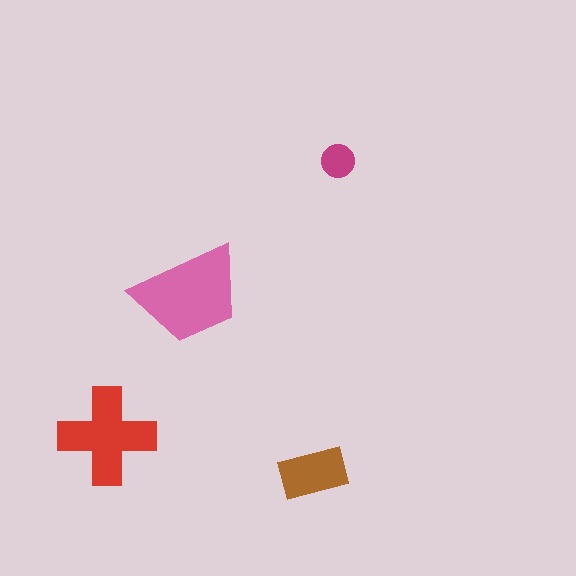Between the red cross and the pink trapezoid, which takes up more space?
The pink trapezoid.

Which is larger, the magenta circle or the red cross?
The red cross.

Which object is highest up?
The magenta circle is topmost.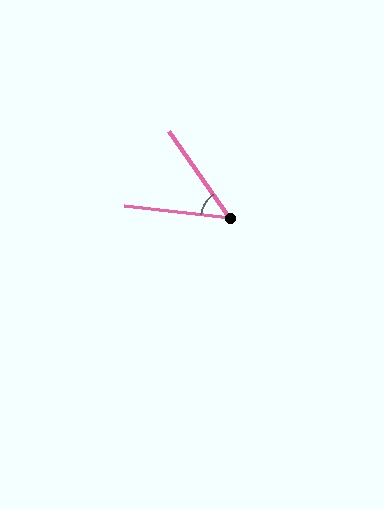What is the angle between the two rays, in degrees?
Approximately 48 degrees.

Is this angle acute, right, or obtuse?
It is acute.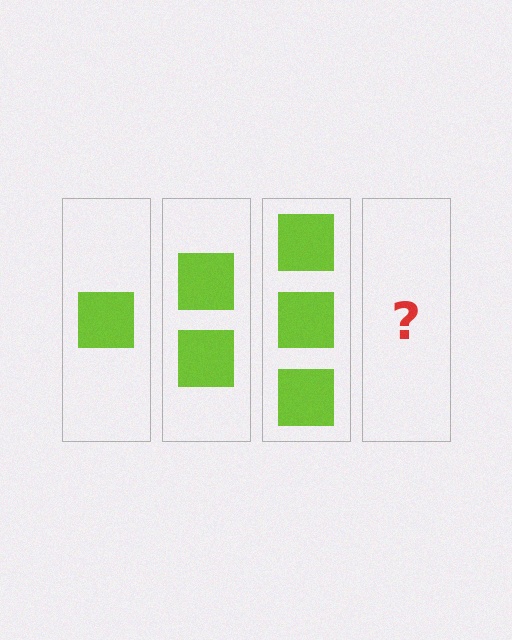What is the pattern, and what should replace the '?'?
The pattern is that each step adds one more square. The '?' should be 4 squares.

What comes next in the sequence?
The next element should be 4 squares.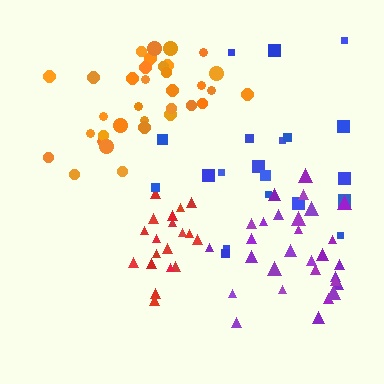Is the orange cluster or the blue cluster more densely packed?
Orange.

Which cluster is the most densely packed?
Red.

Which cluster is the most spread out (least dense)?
Blue.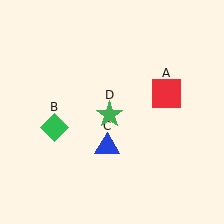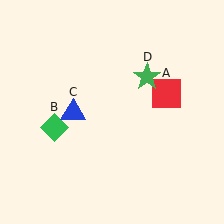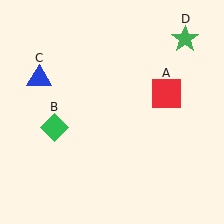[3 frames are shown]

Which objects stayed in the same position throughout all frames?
Red square (object A) and green diamond (object B) remained stationary.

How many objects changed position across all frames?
2 objects changed position: blue triangle (object C), green star (object D).